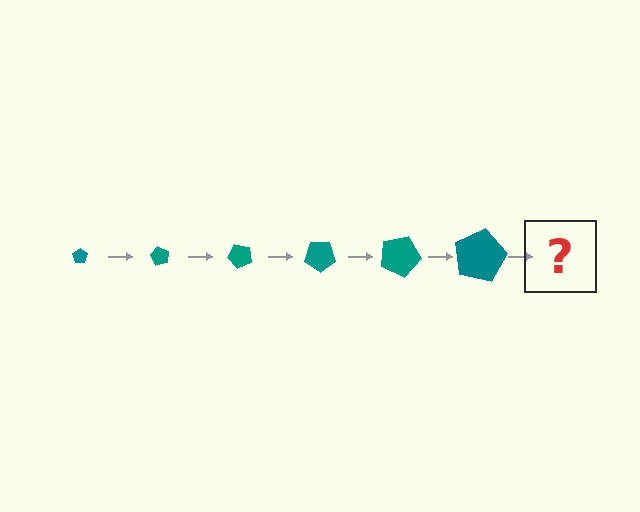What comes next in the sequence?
The next element should be a pentagon, larger than the previous one and rotated 360 degrees from the start.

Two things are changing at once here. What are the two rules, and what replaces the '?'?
The two rules are that the pentagon grows larger each step and it rotates 60 degrees each step. The '?' should be a pentagon, larger than the previous one and rotated 360 degrees from the start.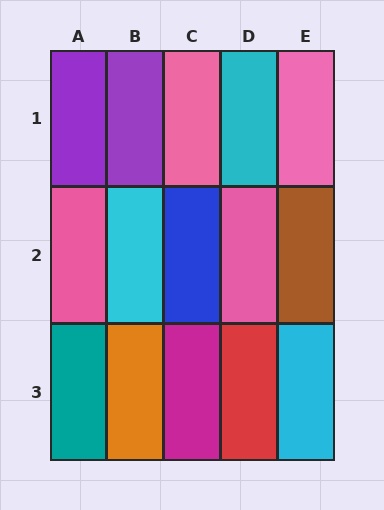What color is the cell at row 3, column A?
Teal.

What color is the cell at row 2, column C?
Blue.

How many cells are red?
1 cell is red.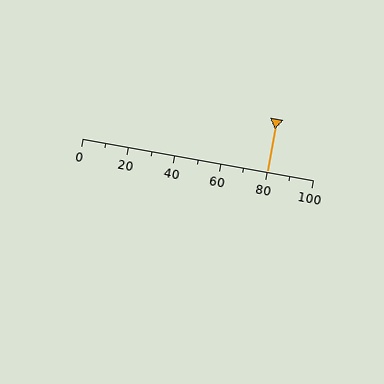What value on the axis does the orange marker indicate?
The marker indicates approximately 80.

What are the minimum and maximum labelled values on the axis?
The axis runs from 0 to 100.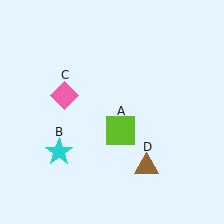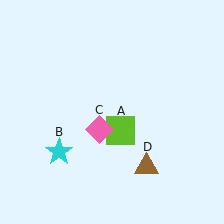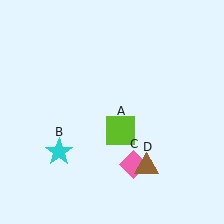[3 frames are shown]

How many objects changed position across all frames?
1 object changed position: pink diamond (object C).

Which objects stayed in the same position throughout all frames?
Lime square (object A) and cyan star (object B) and brown triangle (object D) remained stationary.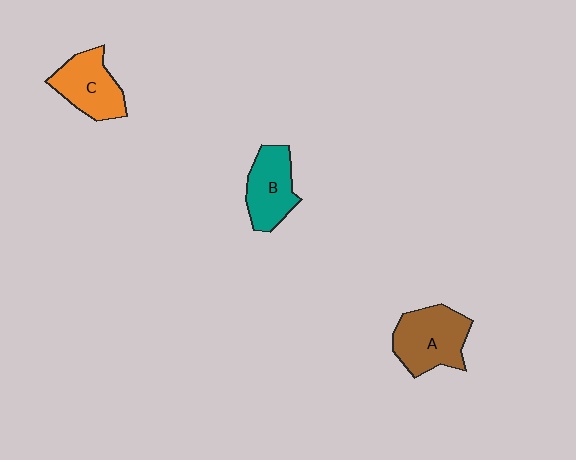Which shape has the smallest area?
Shape B (teal).